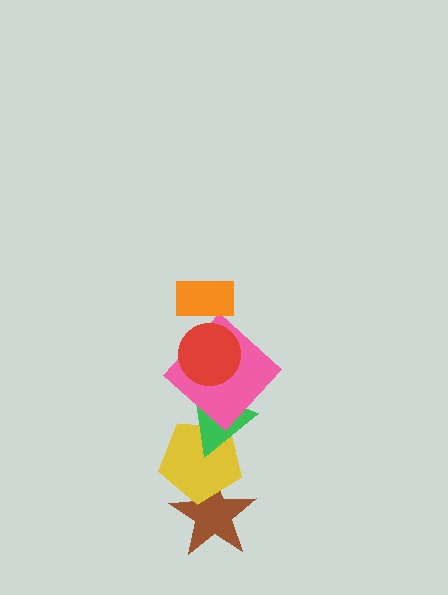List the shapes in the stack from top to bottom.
From top to bottom: the orange rectangle, the red circle, the pink diamond, the green triangle, the yellow pentagon, the brown star.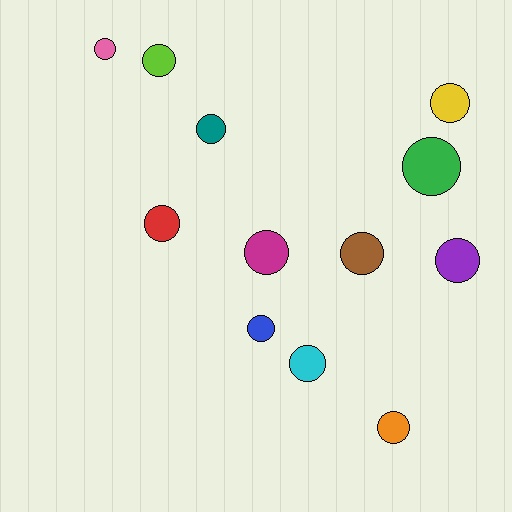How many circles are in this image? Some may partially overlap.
There are 12 circles.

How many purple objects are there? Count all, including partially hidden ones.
There is 1 purple object.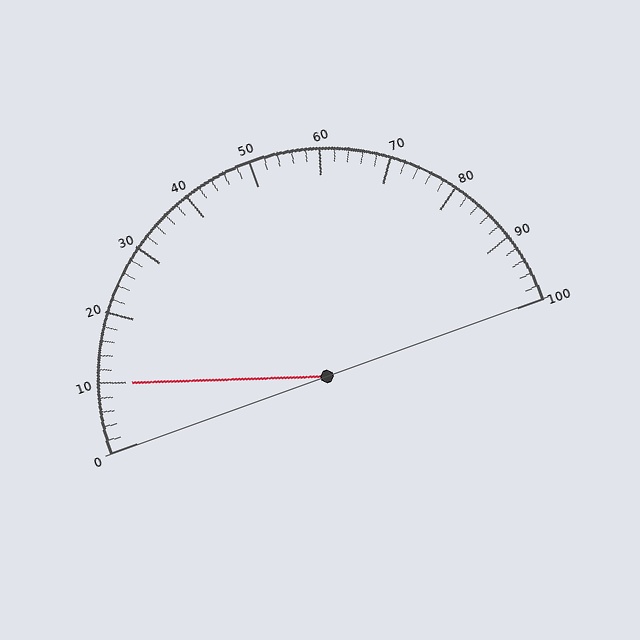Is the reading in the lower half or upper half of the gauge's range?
The reading is in the lower half of the range (0 to 100).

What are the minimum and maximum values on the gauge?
The gauge ranges from 0 to 100.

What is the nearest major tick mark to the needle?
The nearest major tick mark is 10.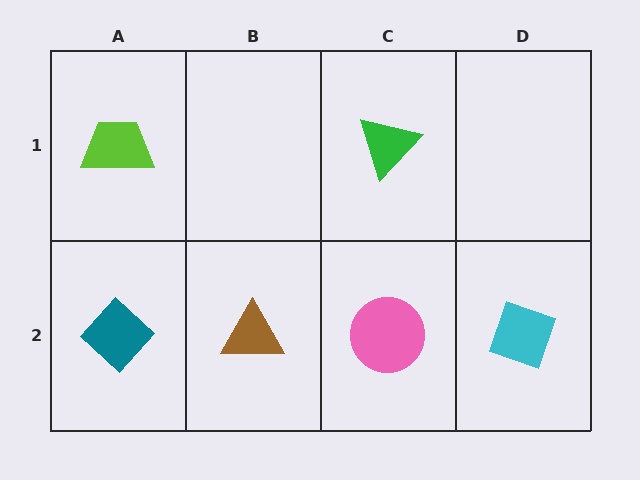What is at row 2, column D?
A cyan diamond.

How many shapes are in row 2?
4 shapes.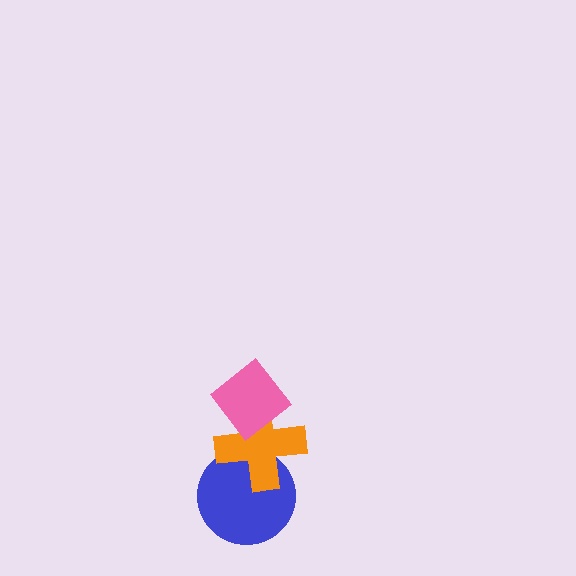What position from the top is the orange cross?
The orange cross is 2nd from the top.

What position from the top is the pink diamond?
The pink diamond is 1st from the top.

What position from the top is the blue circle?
The blue circle is 3rd from the top.